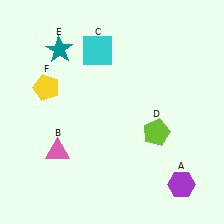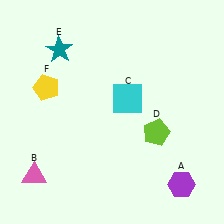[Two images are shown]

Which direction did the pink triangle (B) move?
The pink triangle (B) moved down.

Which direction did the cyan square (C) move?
The cyan square (C) moved down.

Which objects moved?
The objects that moved are: the pink triangle (B), the cyan square (C).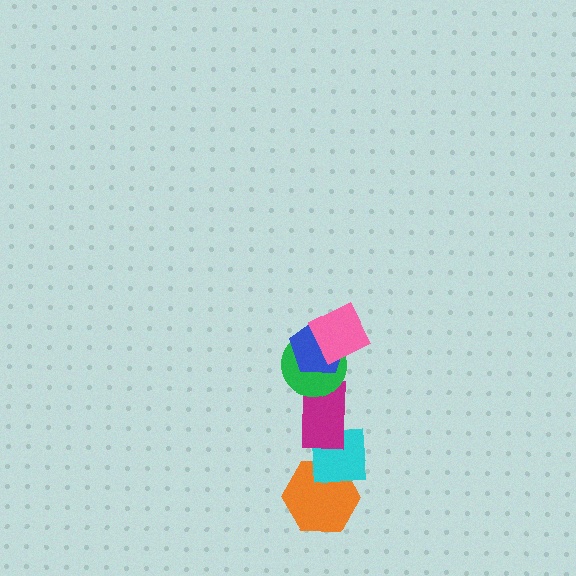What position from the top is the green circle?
The green circle is 3rd from the top.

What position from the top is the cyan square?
The cyan square is 5th from the top.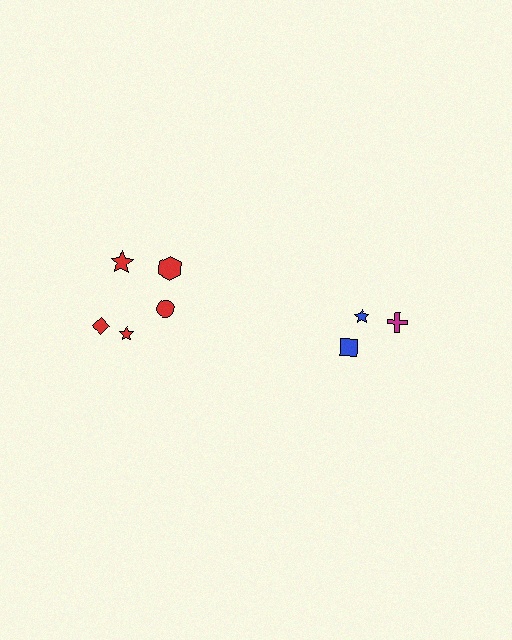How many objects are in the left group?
There are 5 objects.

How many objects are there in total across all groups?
There are 8 objects.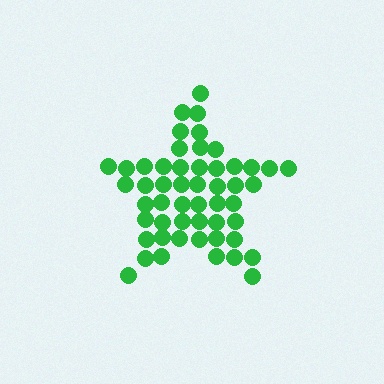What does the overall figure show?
The overall figure shows a star.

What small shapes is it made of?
It is made of small circles.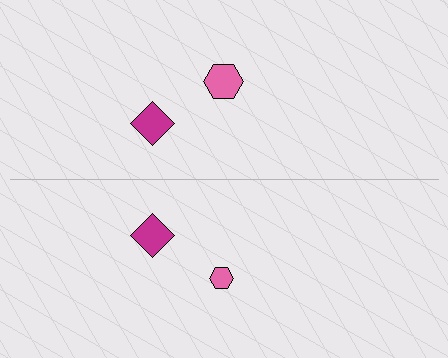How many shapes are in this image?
There are 4 shapes in this image.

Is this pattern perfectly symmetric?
No, the pattern is not perfectly symmetric. The pink hexagon on the bottom side has a different size than its mirror counterpart.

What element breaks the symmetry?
The pink hexagon on the bottom side has a different size than its mirror counterpart.